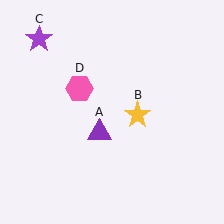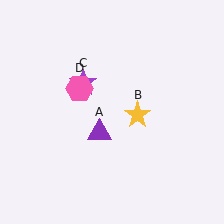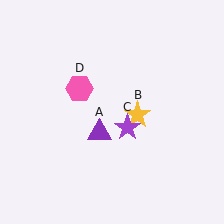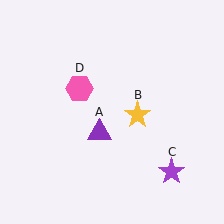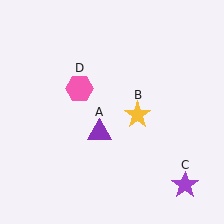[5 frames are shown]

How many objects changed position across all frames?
1 object changed position: purple star (object C).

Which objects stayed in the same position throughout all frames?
Purple triangle (object A) and yellow star (object B) and pink hexagon (object D) remained stationary.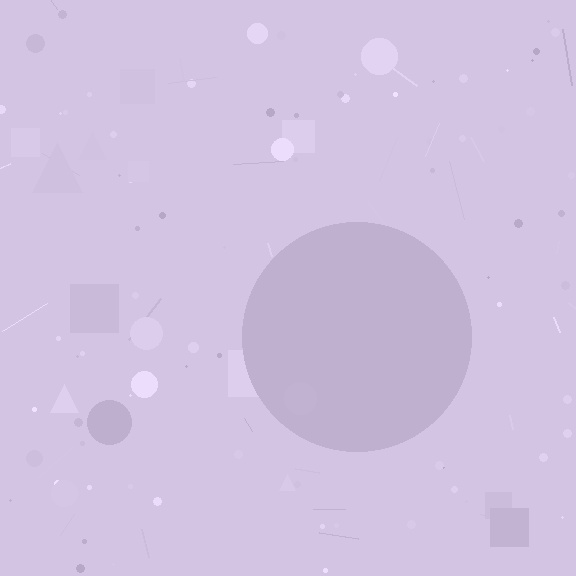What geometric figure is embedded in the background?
A circle is embedded in the background.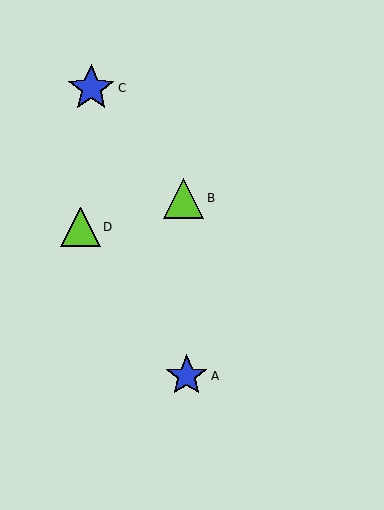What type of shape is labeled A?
Shape A is a blue star.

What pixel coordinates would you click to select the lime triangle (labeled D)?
Click at (80, 227) to select the lime triangle D.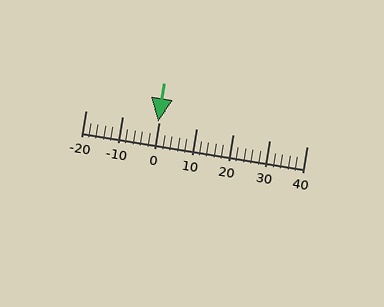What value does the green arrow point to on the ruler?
The green arrow points to approximately 0.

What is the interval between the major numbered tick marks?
The major tick marks are spaced 10 units apart.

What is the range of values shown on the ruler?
The ruler shows values from -20 to 40.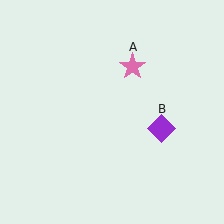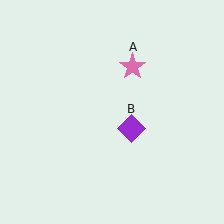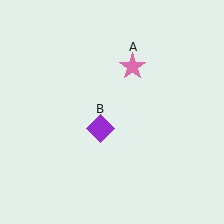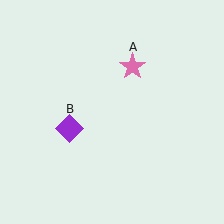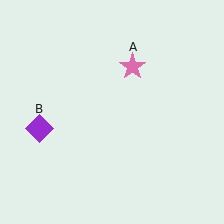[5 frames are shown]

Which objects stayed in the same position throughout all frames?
Pink star (object A) remained stationary.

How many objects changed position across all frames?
1 object changed position: purple diamond (object B).